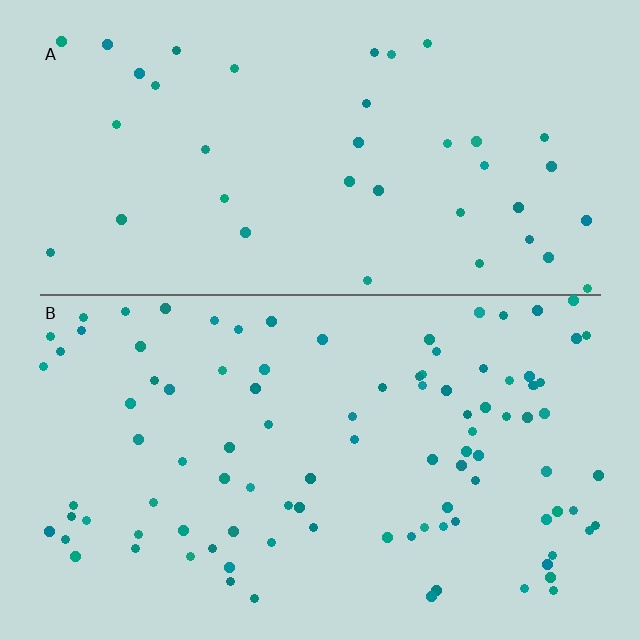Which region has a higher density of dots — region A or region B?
B (the bottom).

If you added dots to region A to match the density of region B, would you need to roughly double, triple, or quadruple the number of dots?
Approximately triple.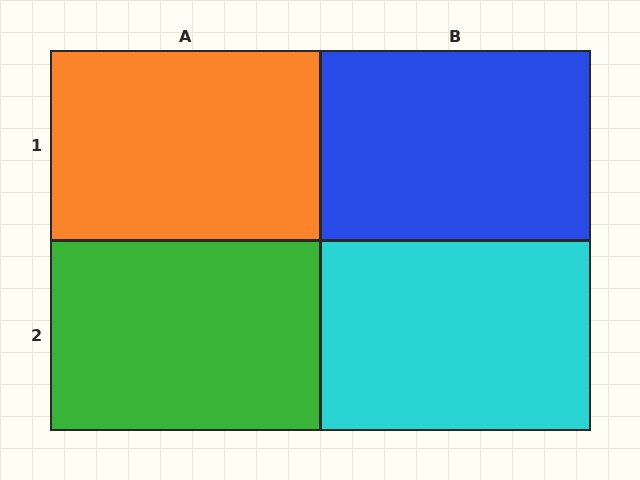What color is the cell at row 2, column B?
Cyan.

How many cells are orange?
1 cell is orange.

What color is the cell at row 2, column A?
Green.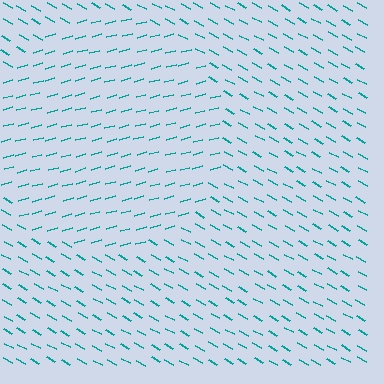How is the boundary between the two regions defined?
The boundary is defined purely by a change in line orientation (approximately 45 degrees difference). All lines are the same color and thickness.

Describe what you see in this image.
The image is filled with small teal line segments. A circle region in the image has lines oriented differently from the surrounding lines, creating a visible texture boundary.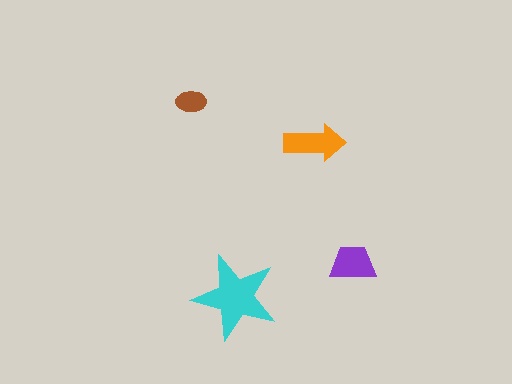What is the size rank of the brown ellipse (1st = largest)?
4th.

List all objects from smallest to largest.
The brown ellipse, the purple trapezoid, the orange arrow, the cyan star.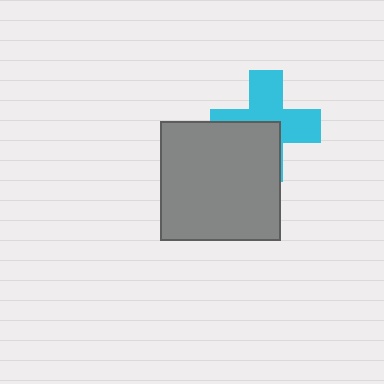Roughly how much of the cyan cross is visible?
About half of it is visible (roughly 57%).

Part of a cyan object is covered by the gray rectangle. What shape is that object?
It is a cross.